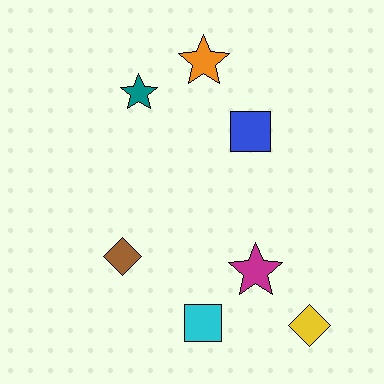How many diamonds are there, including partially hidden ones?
There are 2 diamonds.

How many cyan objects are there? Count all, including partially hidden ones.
There is 1 cyan object.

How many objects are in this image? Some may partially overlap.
There are 7 objects.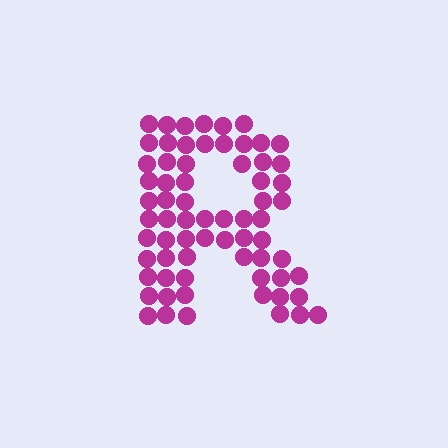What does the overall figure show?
The overall figure shows the letter R.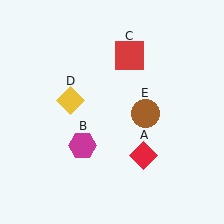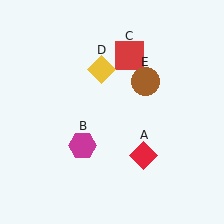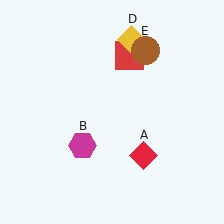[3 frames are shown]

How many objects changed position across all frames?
2 objects changed position: yellow diamond (object D), brown circle (object E).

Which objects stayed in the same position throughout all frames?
Red diamond (object A) and magenta hexagon (object B) and red square (object C) remained stationary.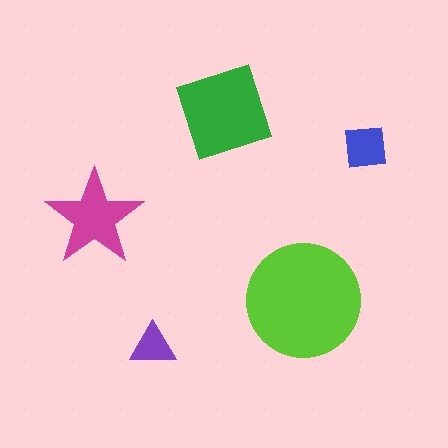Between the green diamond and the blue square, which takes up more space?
The green diamond.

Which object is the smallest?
The purple triangle.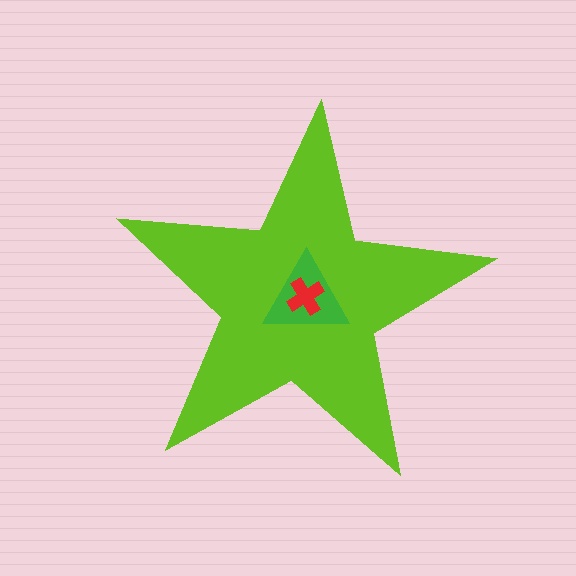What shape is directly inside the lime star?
The green triangle.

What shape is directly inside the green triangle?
The red cross.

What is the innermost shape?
The red cross.